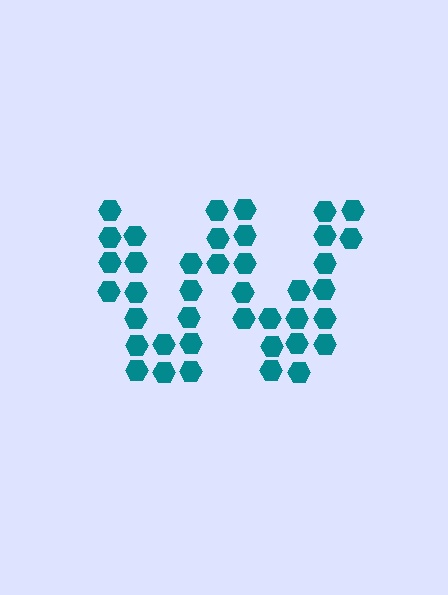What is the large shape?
The large shape is the letter W.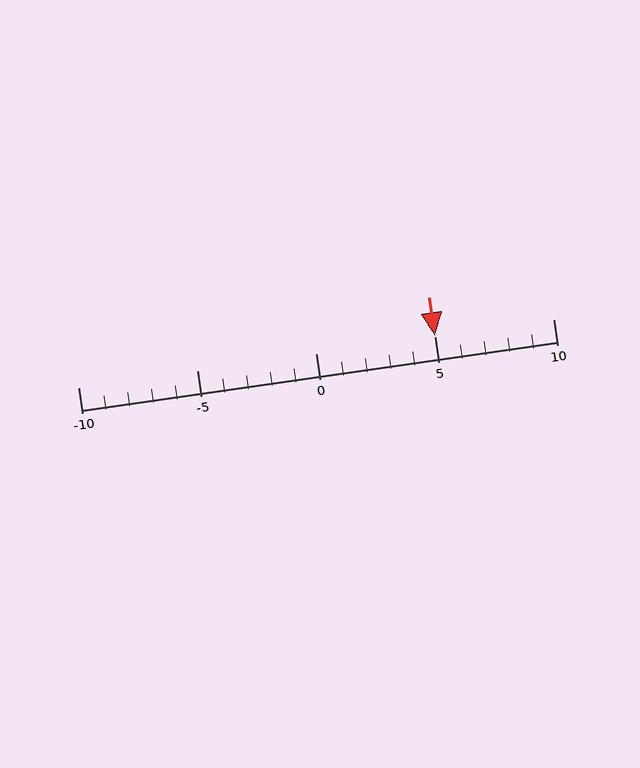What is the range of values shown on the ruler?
The ruler shows values from -10 to 10.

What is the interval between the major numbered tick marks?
The major tick marks are spaced 5 units apart.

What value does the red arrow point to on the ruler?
The red arrow points to approximately 5.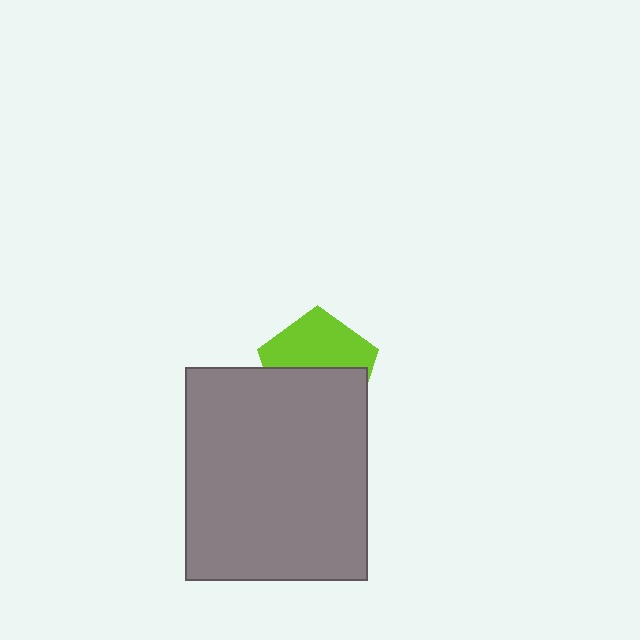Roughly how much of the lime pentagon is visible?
About half of it is visible (roughly 49%).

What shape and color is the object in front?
The object in front is a gray rectangle.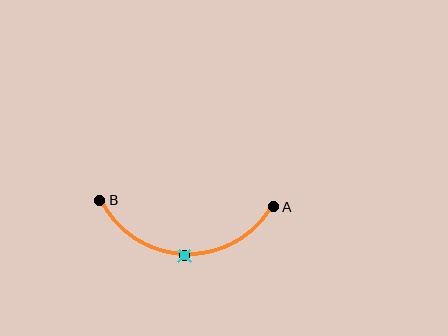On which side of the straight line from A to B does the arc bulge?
The arc bulges below the straight line connecting A and B.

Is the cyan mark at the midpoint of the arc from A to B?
Yes. The cyan mark lies on the arc at equal arc-length from both A and B — it is the arc midpoint.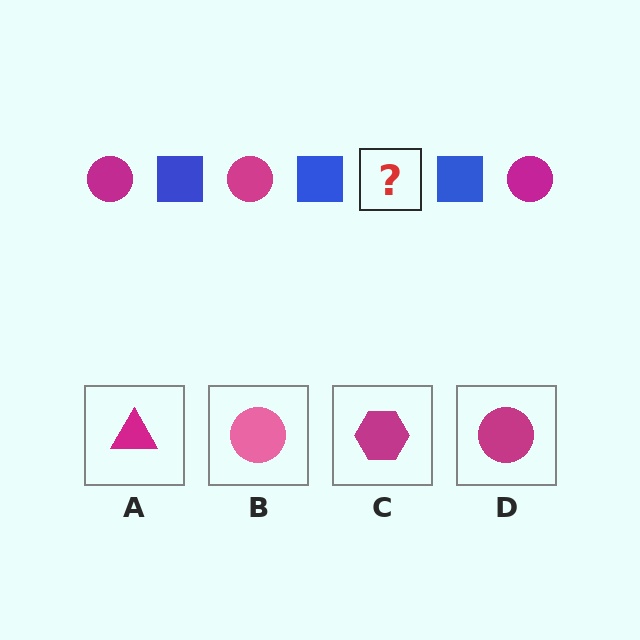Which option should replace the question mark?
Option D.